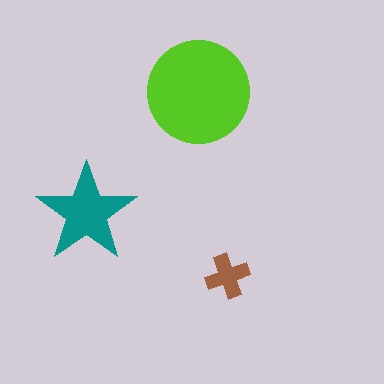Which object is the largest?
The lime circle.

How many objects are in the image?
There are 3 objects in the image.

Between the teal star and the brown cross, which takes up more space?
The teal star.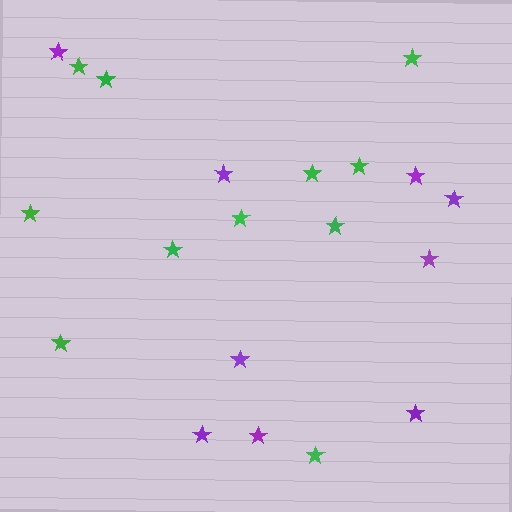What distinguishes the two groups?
There are 2 groups: one group of purple stars (9) and one group of green stars (11).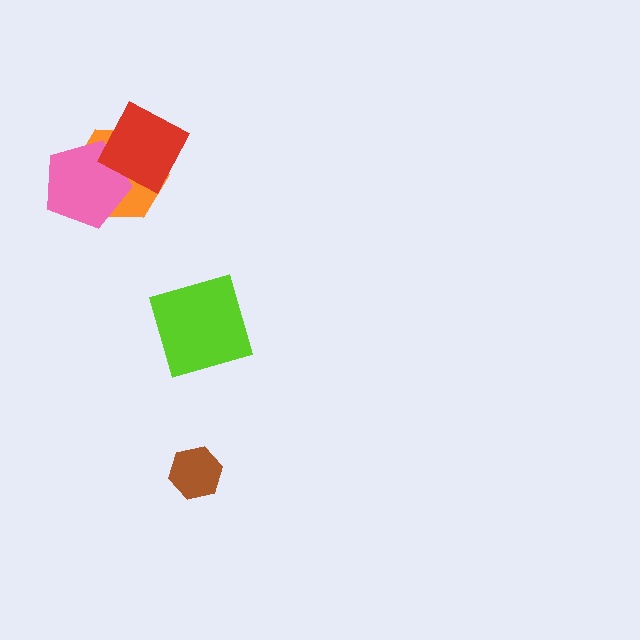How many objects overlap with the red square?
2 objects overlap with the red square.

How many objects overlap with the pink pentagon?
2 objects overlap with the pink pentagon.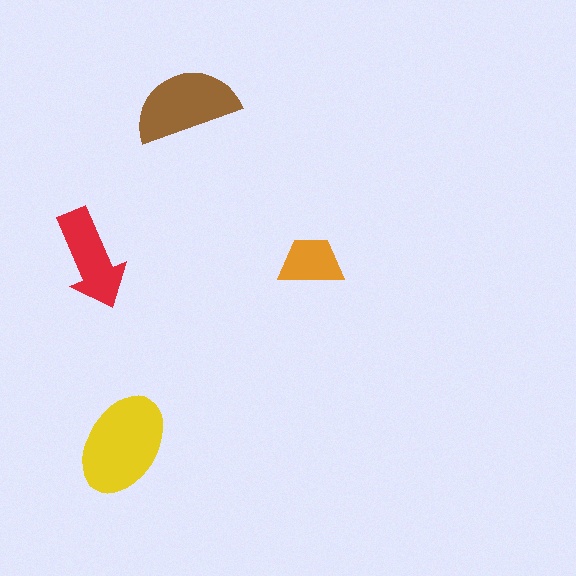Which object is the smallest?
The orange trapezoid.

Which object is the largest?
The yellow ellipse.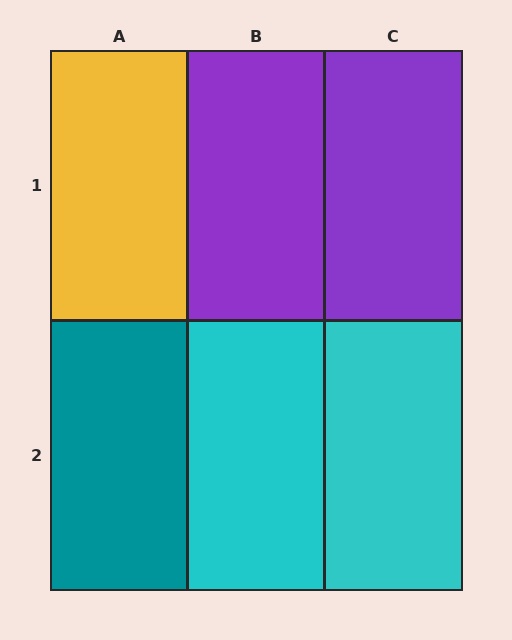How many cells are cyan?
2 cells are cyan.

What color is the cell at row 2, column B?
Cyan.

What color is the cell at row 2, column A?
Teal.